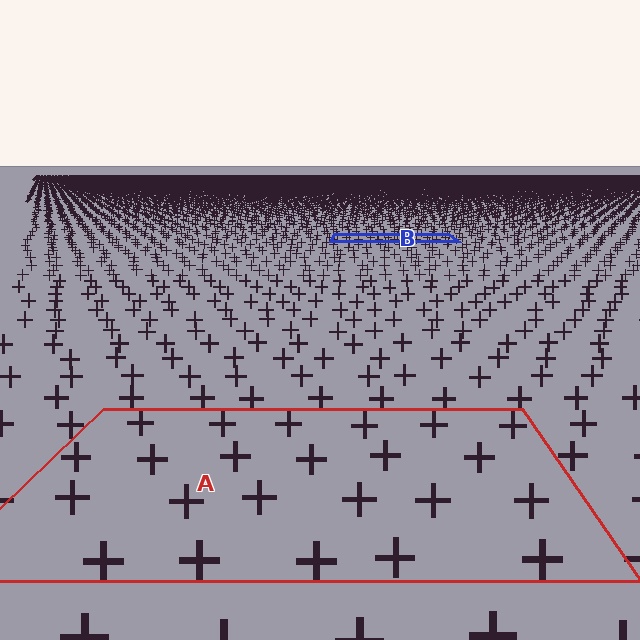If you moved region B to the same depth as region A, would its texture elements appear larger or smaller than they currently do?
They would appear larger. At a closer depth, the same texture elements are projected at a bigger on-screen size.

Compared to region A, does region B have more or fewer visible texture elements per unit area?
Region B has more texture elements per unit area — they are packed more densely because it is farther away.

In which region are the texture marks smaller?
The texture marks are smaller in region B, because it is farther away.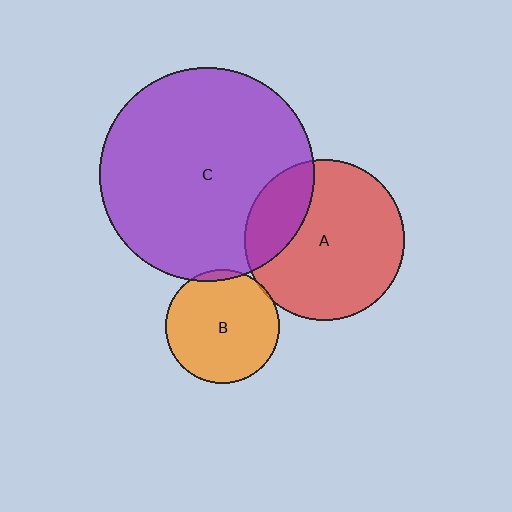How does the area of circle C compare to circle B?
Approximately 3.6 times.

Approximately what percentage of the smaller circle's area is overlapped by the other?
Approximately 5%.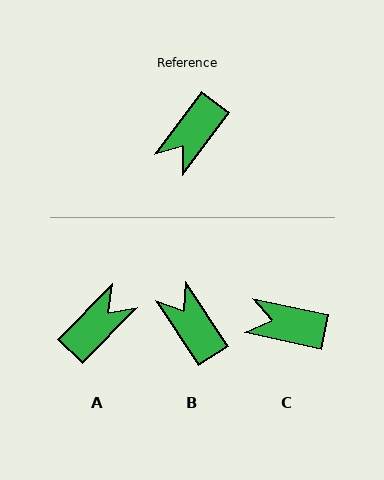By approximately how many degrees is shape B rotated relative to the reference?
Approximately 110 degrees clockwise.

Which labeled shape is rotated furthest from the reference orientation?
A, about 172 degrees away.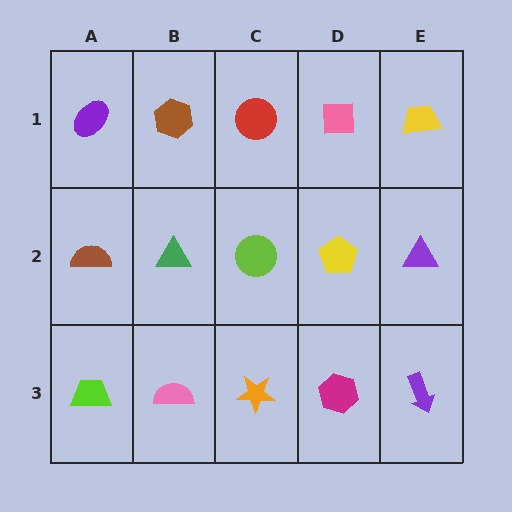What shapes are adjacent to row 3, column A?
A brown semicircle (row 2, column A), a pink semicircle (row 3, column B).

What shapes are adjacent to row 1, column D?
A yellow pentagon (row 2, column D), a red circle (row 1, column C), a yellow trapezoid (row 1, column E).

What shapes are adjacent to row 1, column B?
A green triangle (row 2, column B), a purple ellipse (row 1, column A), a red circle (row 1, column C).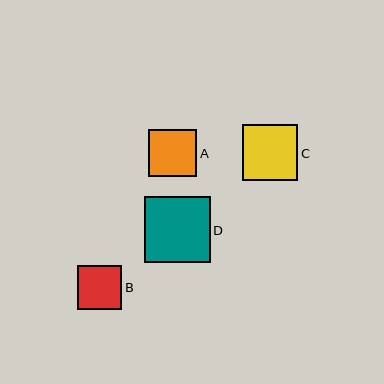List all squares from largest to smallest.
From largest to smallest: D, C, A, B.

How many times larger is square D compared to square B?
Square D is approximately 1.5 times the size of square B.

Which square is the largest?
Square D is the largest with a size of approximately 66 pixels.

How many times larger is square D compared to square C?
Square D is approximately 1.2 times the size of square C.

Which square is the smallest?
Square B is the smallest with a size of approximately 44 pixels.